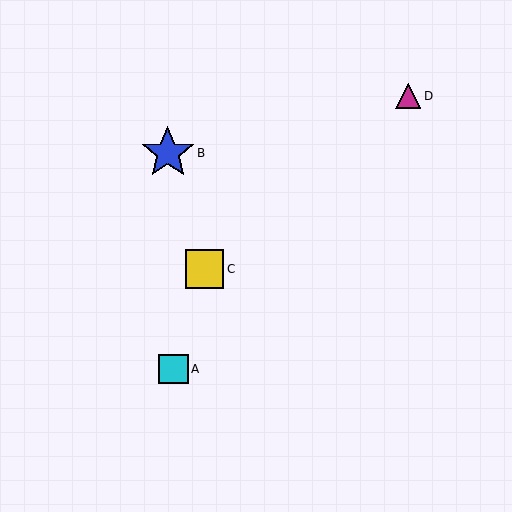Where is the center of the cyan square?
The center of the cyan square is at (173, 369).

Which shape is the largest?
The blue star (labeled B) is the largest.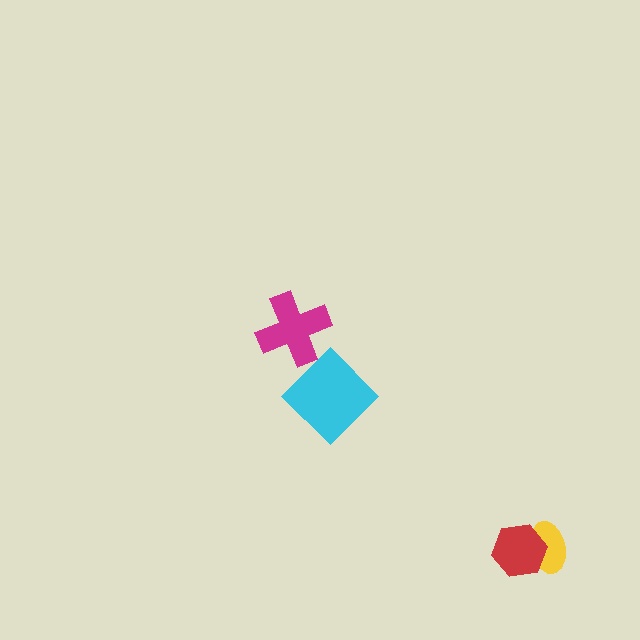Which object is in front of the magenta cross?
The cyan diamond is in front of the magenta cross.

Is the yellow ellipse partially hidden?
Yes, it is partially covered by another shape.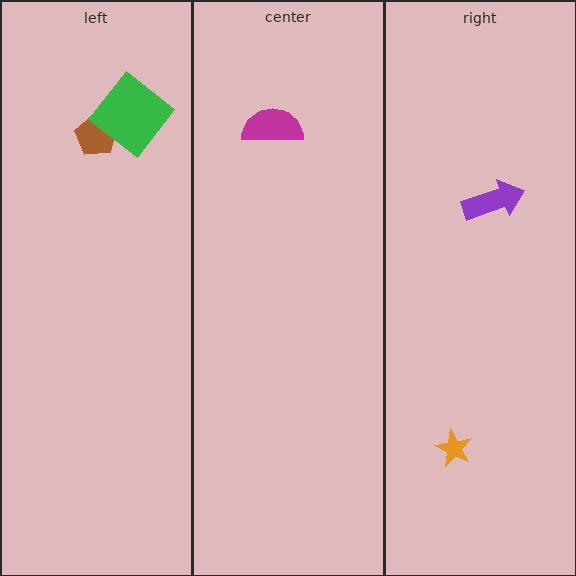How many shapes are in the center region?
1.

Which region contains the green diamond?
The left region.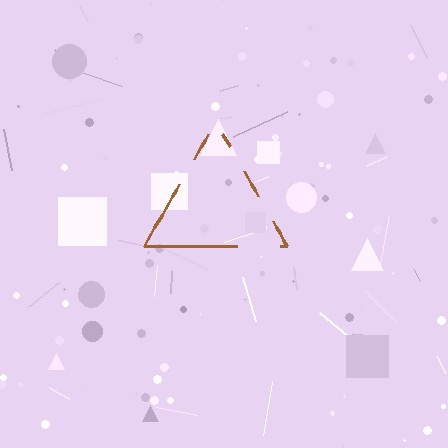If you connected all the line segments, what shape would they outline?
They would outline a triangle.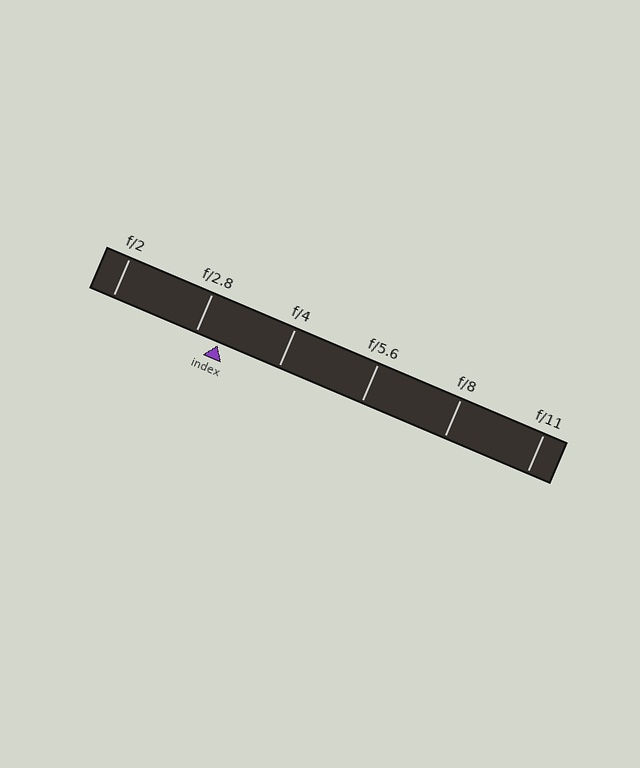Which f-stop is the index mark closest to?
The index mark is closest to f/2.8.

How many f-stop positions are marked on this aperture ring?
There are 6 f-stop positions marked.